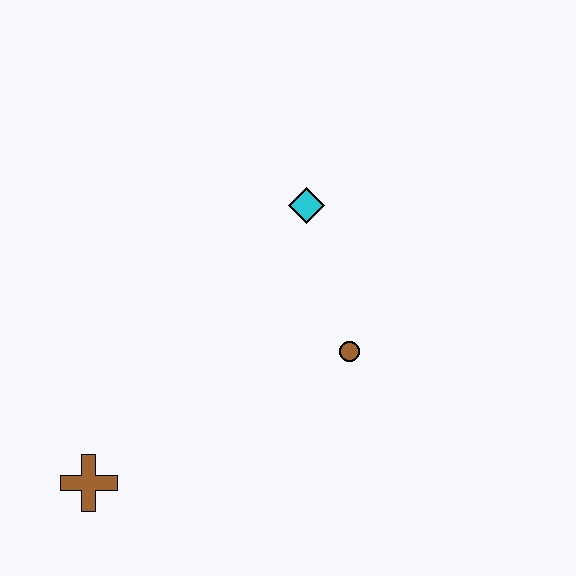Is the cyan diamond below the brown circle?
No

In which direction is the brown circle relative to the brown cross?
The brown circle is to the right of the brown cross.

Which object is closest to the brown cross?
The brown circle is closest to the brown cross.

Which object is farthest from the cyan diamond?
The brown cross is farthest from the cyan diamond.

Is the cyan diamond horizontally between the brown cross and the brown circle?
Yes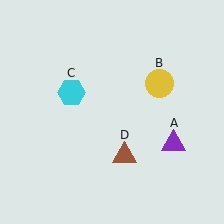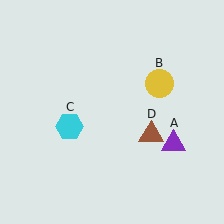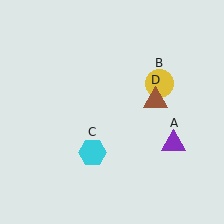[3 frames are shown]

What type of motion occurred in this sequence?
The cyan hexagon (object C), brown triangle (object D) rotated counterclockwise around the center of the scene.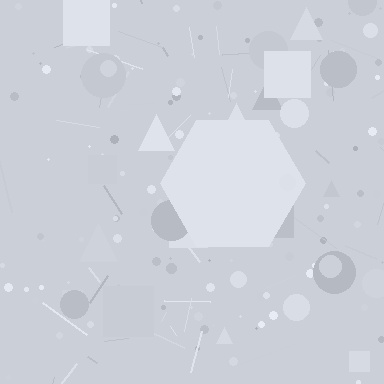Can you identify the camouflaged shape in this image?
The camouflaged shape is a hexagon.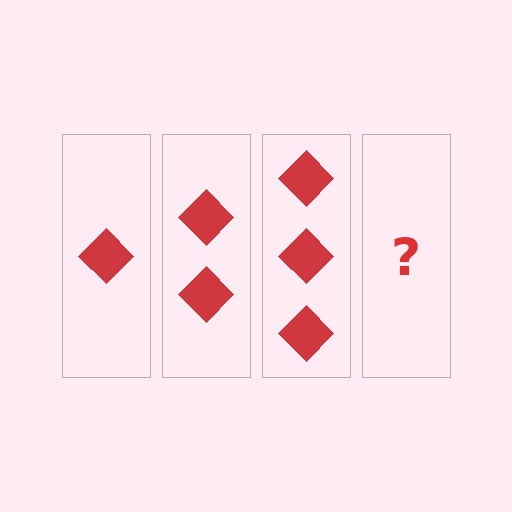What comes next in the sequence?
The next element should be 4 diamonds.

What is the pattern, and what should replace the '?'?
The pattern is that each step adds one more diamond. The '?' should be 4 diamonds.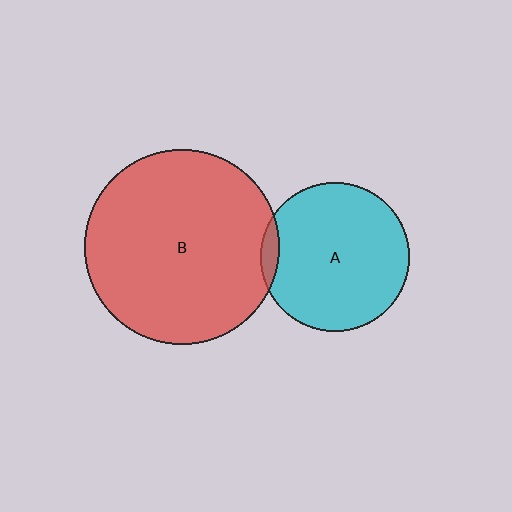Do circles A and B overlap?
Yes.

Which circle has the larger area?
Circle B (red).